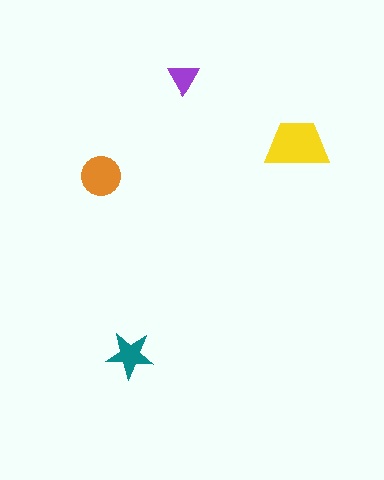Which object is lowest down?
The teal star is bottommost.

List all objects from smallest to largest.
The purple triangle, the teal star, the orange circle, the yellow trapezoid.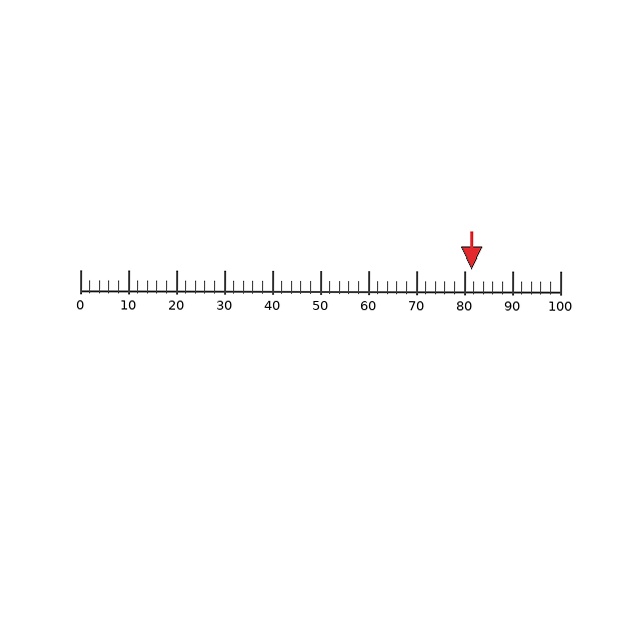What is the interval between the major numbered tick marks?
The major tick marks are spaced 10 units apart.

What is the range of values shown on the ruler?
The ruler shows values from 0 to 100.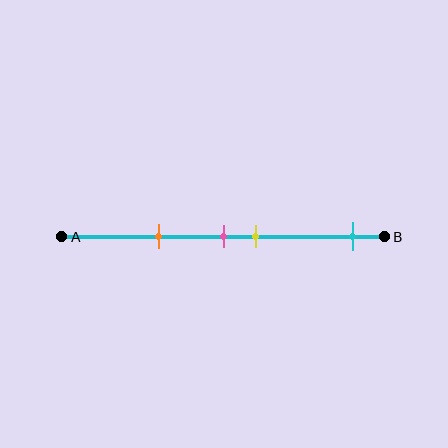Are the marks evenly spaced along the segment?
No, the marks are not evenly spaced.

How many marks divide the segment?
There are 4 marks dividing the segment.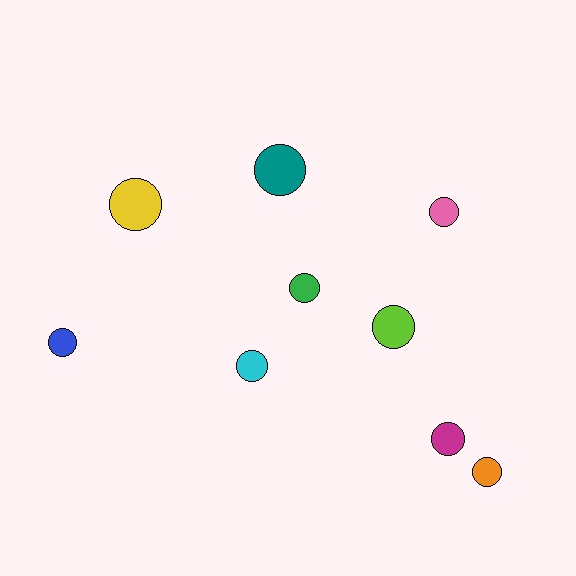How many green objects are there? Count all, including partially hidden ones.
There is 1 green object.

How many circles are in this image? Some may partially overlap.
There are 9 circles.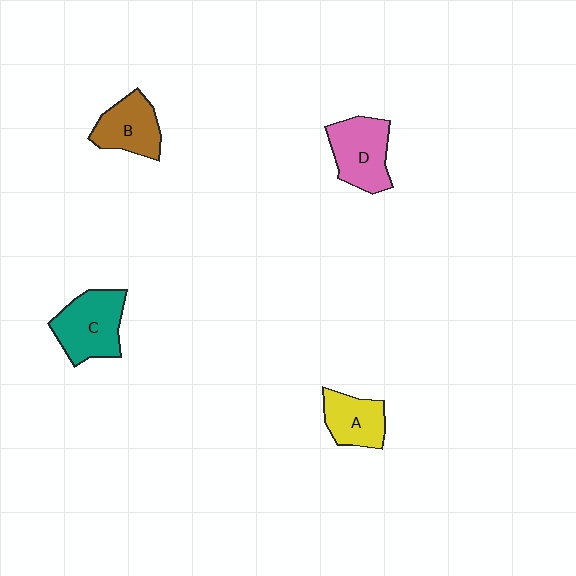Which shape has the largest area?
Shape C (teal).